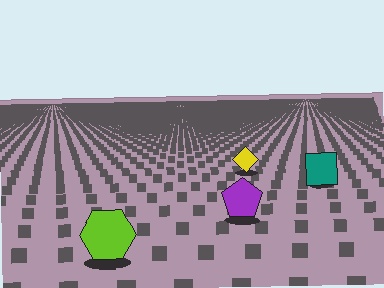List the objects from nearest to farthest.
From nearest to farthest: the lime hexagon, the purple pentagon, the teal square, the yellow diamond.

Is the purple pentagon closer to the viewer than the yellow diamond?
Yes. The purple pentagon is closer — you can tell from the texture gradient: the ground texture is coarser near it.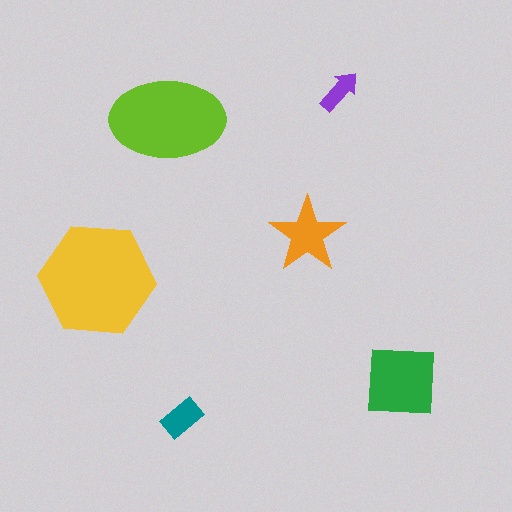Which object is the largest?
The yellow hexagon.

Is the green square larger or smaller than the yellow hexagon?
Smaller.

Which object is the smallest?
The purple arrow.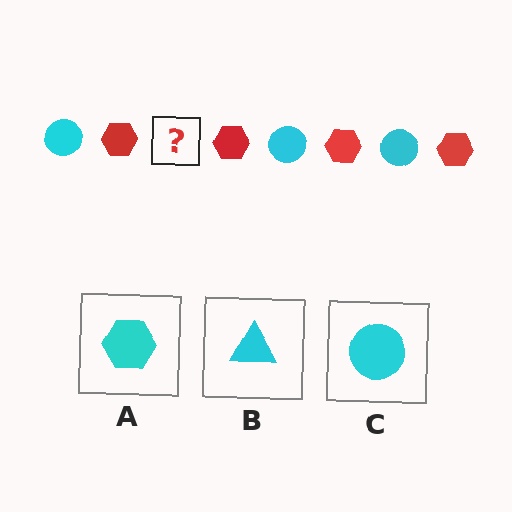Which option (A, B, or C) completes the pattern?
C.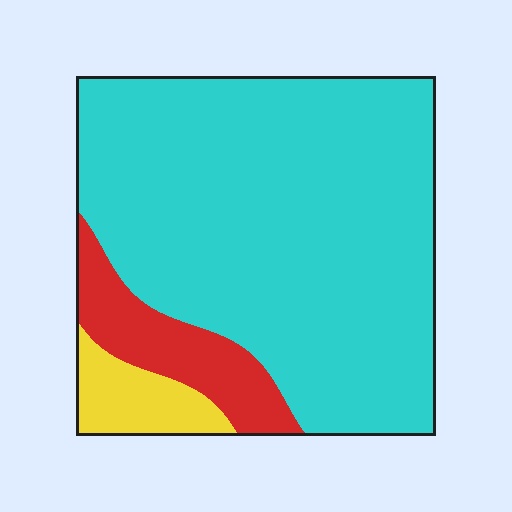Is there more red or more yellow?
Red.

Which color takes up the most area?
Cyan, at roughly 80%.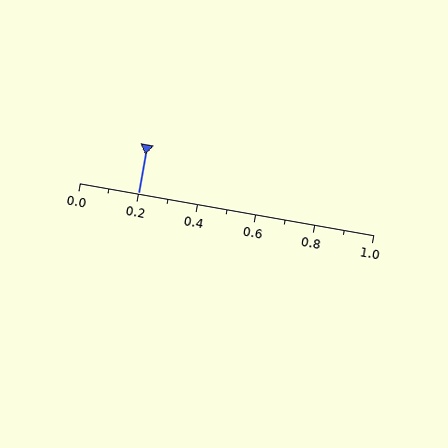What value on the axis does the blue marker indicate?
The marker indicates approximately 0.2.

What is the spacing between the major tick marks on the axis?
The major ticks are spaced 0.2 apart.